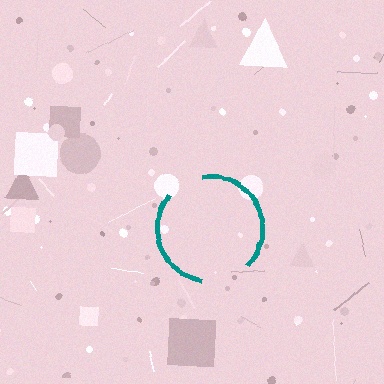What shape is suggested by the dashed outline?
The dashed outline suggests a circle.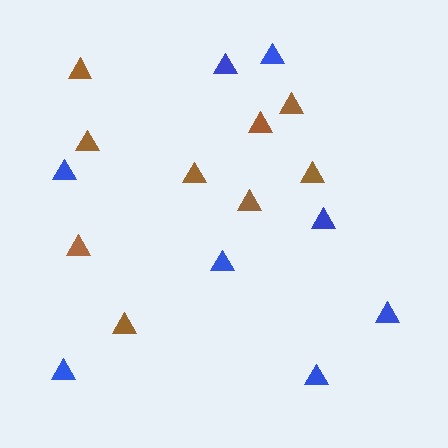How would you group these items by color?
There are 2 groups: one group of blue triangles (8) and one group of brown triangles (9).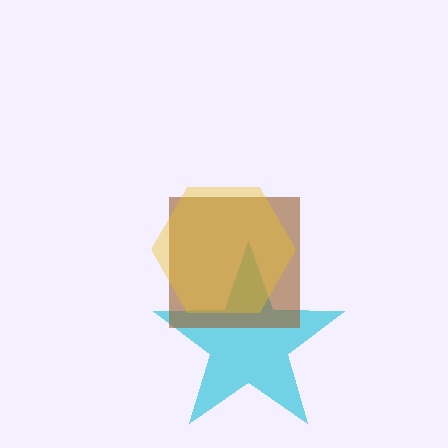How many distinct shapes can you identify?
There are 3 distinct shapes: a cyan star, a brown square, a yellow hexagon.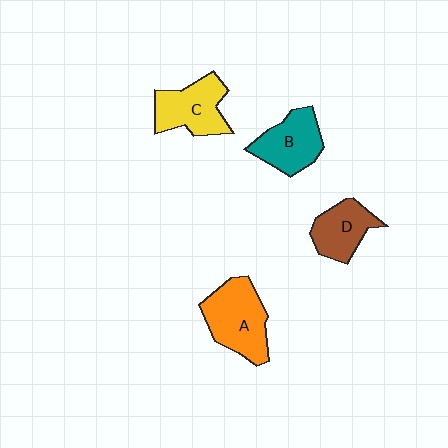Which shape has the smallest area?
Shape D (brown).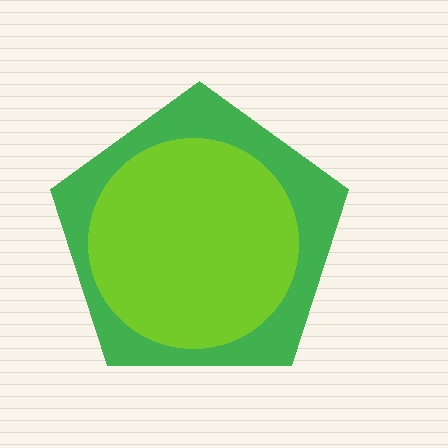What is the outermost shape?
The green pentagon.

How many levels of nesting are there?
2.